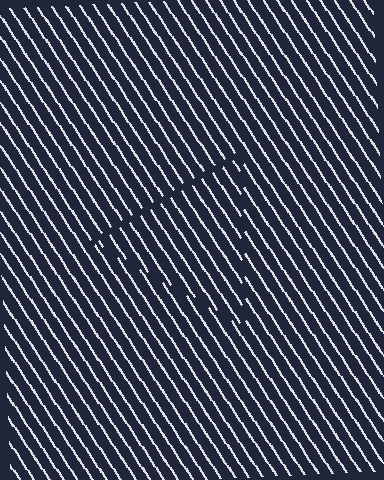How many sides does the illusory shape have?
3 sides — the line-ends trace a triangle.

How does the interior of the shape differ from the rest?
The interior of the shape contains the same grating, shifted by half a period — the contour is defined by the phase discontinuity where line-ends from the inner and outer gratings abut.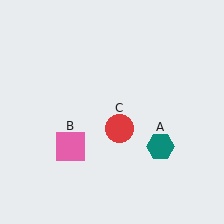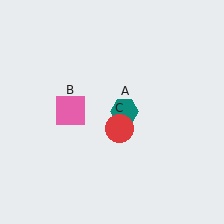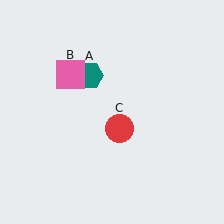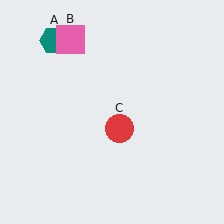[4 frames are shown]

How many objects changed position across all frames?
2 objects changed position: teal hexagon (object A), pink square (object B).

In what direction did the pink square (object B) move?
The pink square (object B) moved up.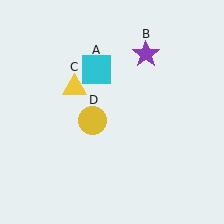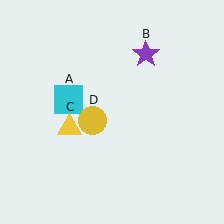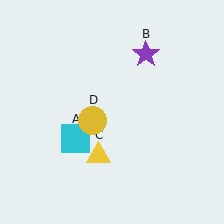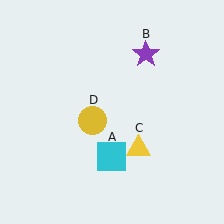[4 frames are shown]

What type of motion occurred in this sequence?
The cyan square (object A), yellow triangle (object C) rotated counterclockwise around the center of the scene.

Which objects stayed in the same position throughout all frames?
Purple star (object B) and yellow circle (object D) remained stationary.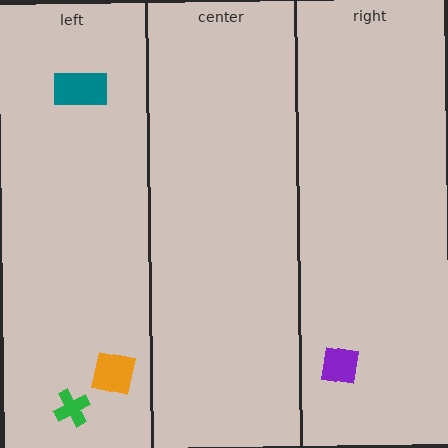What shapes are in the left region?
The teal rectangle, the green cross, the orange square.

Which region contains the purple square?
The right region.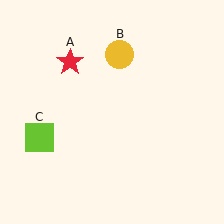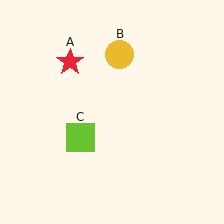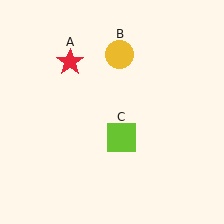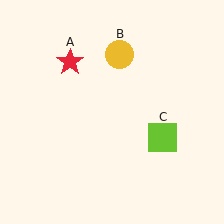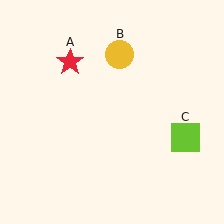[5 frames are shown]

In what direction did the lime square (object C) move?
The lime square (object C) moved right.